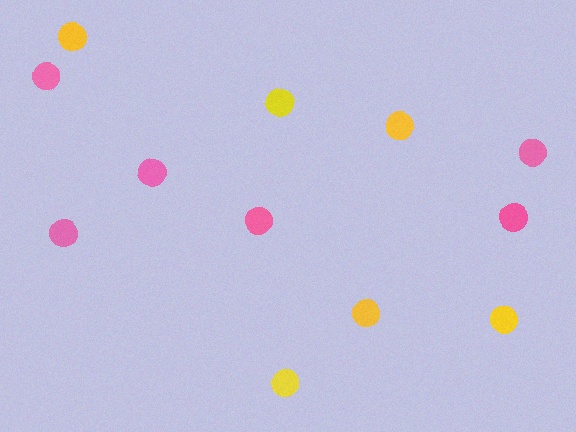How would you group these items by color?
There are 2 groups: one group of yellow circles (6) and one group of pink circles (6).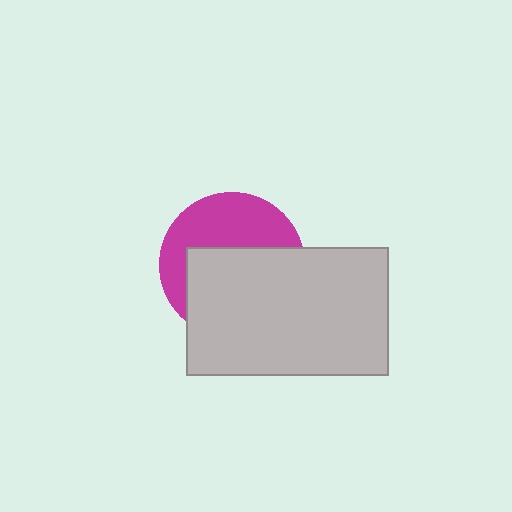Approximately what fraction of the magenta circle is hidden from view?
Roughly 56% of the magenta circle is hidden behind the light gray rectangle.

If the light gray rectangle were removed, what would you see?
You would see the complete magenta circle.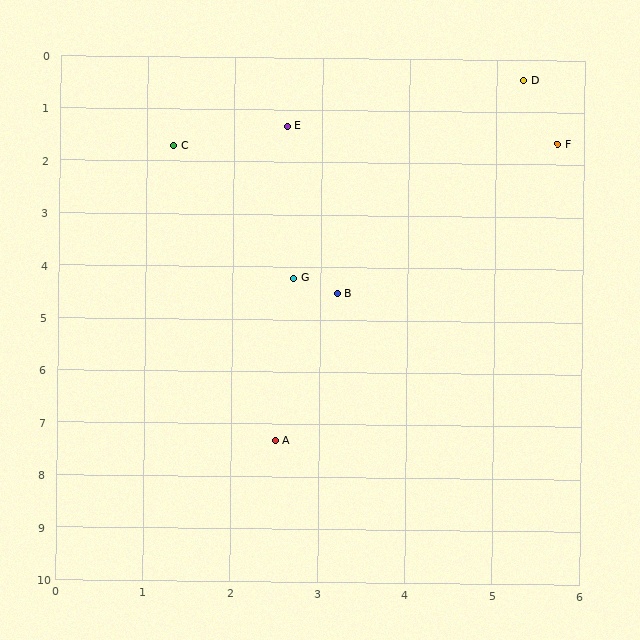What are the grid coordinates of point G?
Point G is at approximately (2.7, 4.2).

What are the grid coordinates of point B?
Point B is at approximately (3.2, 4.5).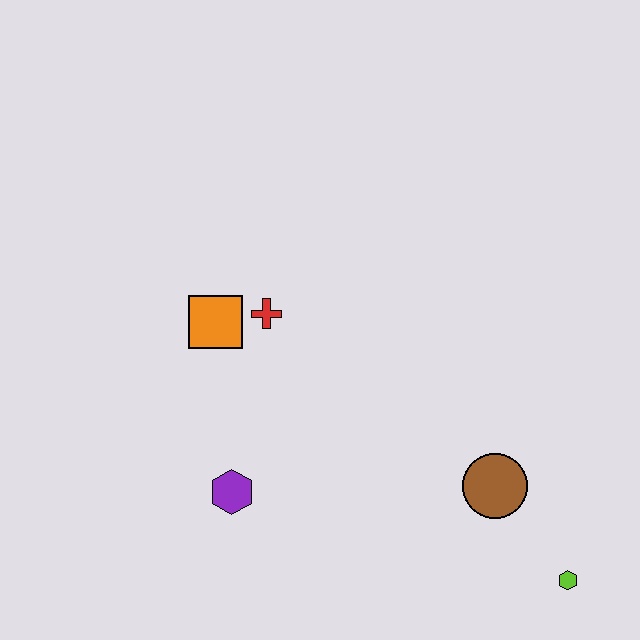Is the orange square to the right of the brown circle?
No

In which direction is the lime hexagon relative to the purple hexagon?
The lime hexagon is to the right of the purple hexagon.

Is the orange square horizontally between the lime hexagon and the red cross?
No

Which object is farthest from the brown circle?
The orange square is farthest from the brown circle.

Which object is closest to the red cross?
The orange square is closest to the red cross.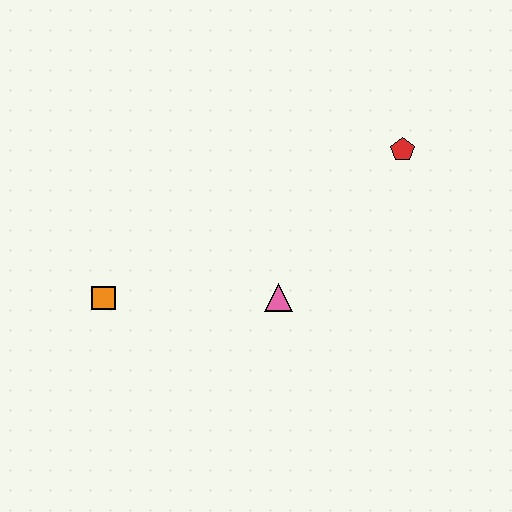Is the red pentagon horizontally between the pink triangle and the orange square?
No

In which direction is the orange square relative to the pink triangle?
The orange square is to the left of the pink triangle.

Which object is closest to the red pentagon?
The pink triangle is closest to the red pentagon.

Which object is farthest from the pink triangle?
The red pentagon is farthest from the pink triangle.